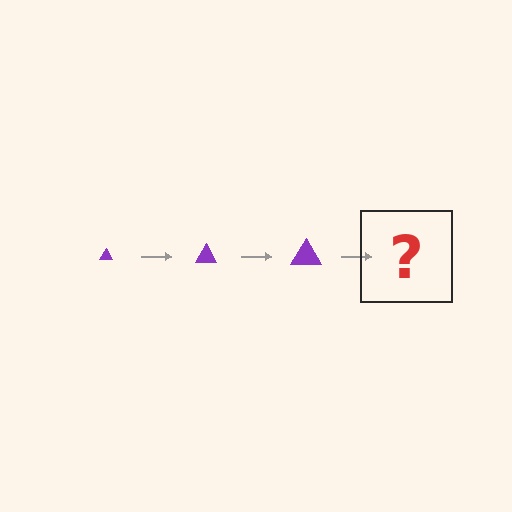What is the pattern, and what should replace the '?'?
The pattern is that the triangle gets progressively larger each step. The '?' should be a purple triangle, larger than the previous one.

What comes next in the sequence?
The next element should be a purple triangle, larger than the previous one.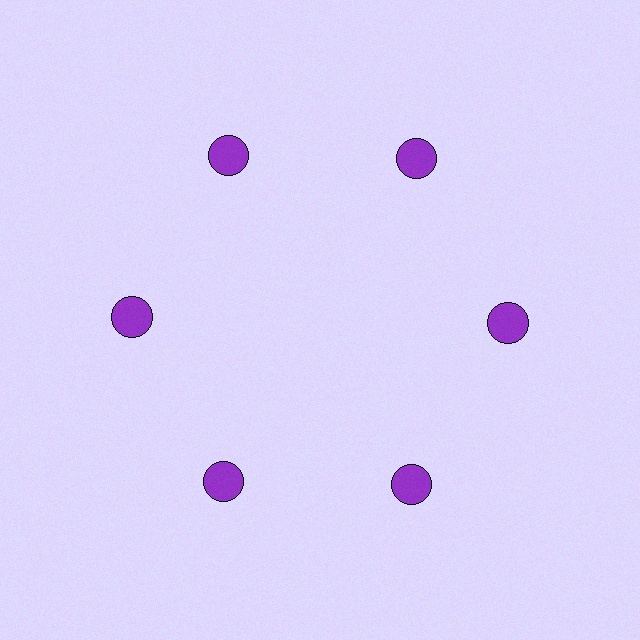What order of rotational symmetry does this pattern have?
This pattern has 6-fold rotational symmetry.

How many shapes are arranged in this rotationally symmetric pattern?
There are 6 shapes, arranged in 6 groups of 1.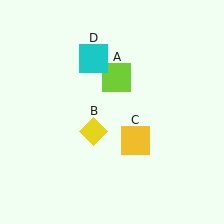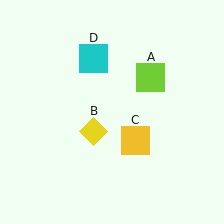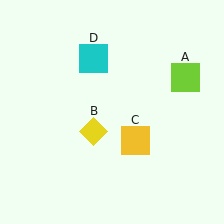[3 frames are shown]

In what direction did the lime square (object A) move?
The lime square (object A) moved right.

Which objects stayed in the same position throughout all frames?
Yellow diamond (object B) and yellow square (object C) and cyan square (object D) remained stationary.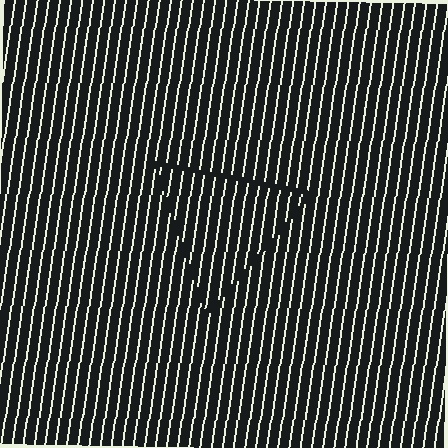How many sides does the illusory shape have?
3 sides — the line-ends trace a triangle.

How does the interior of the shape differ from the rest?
The interior of the shape contains the same grating, shifted by half a period — the contour is defined by the phase discontinuity where line-ends from the inner and outer gratings abut.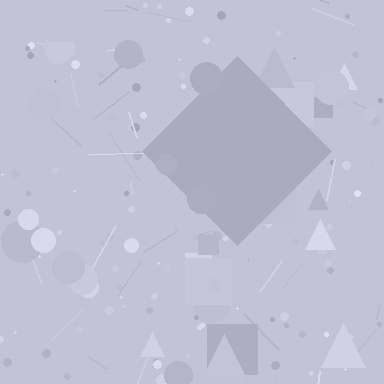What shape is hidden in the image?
A diamond is hidden in the image.